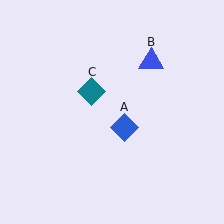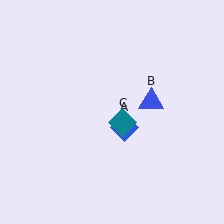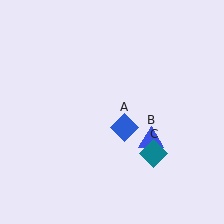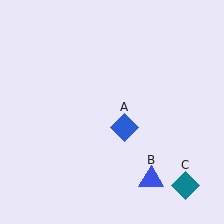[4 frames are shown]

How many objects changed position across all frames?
2 objects changed position: blue triangle (object B), teal diamond (object C).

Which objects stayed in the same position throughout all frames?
Blue diamond (object A) remained stationary.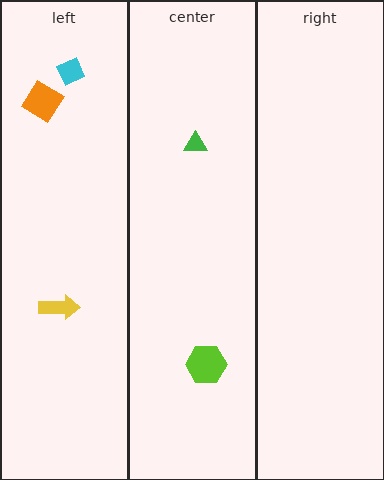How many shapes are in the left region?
3.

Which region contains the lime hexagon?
The center region.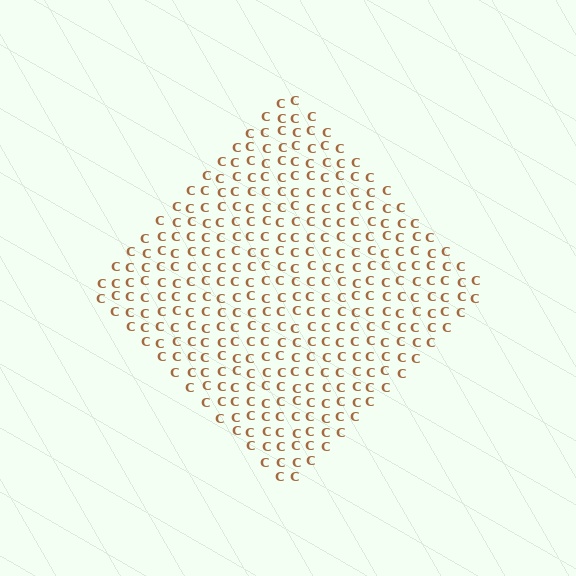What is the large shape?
The large shape is a diamond.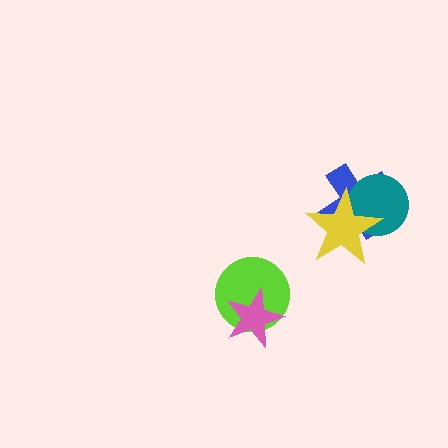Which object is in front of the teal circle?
The yellow star is in front of the teal circle.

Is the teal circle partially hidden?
Yes, it is partially covered by another shape.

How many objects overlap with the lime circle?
1 object overlaps with the lime circle.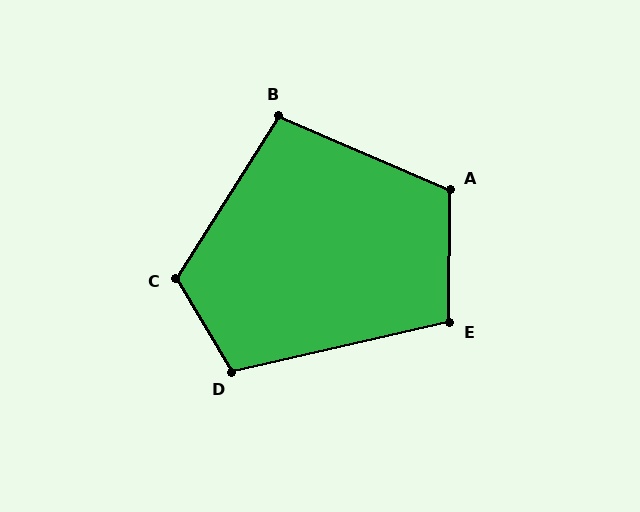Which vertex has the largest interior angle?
C, at approximately 117 degrees.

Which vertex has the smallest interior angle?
B, at approximately 99 degrees.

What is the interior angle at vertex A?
Approximately 113 degrees (obtuse).